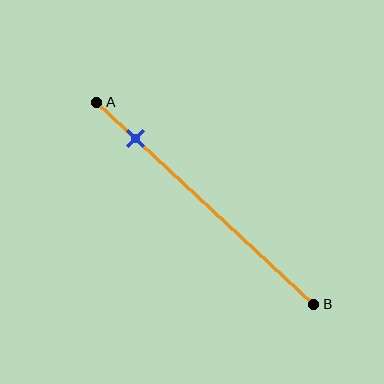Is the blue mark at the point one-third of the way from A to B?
No, the mark is at about 20% from A, not at the 33% one-third point.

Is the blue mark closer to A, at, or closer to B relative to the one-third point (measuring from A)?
The blue mark is closer to point A than the one-third point of segment AB.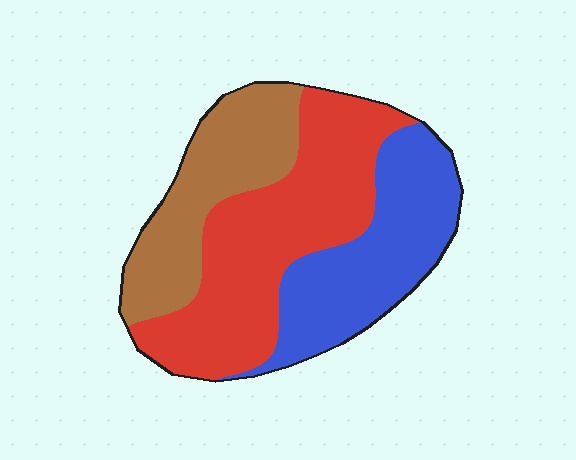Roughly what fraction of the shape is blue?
Blue covers around 30% of the shape.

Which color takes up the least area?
Brown, at roughly 25%.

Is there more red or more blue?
Red.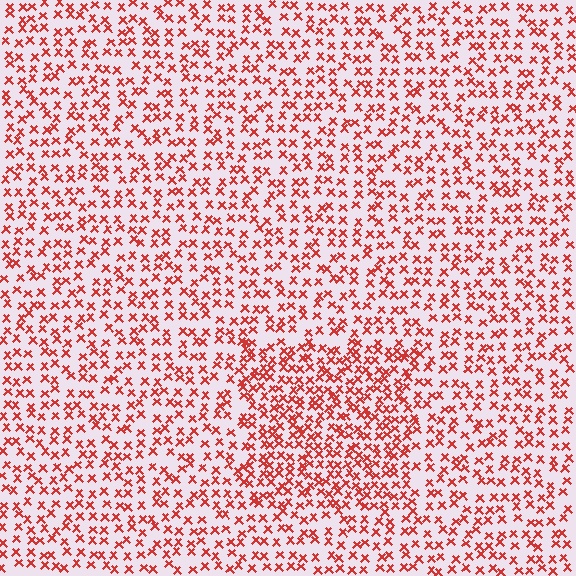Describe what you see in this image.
The image contains small red elements arranged at two different densities. A rectangle-shaped region is visible where the elements are more densely packed than the surrounding area.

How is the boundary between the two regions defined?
The boundary is defined by a change in element density (approximately 1.7x ratio). All elements are the same color, size, and shape.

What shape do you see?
I see a rectangle.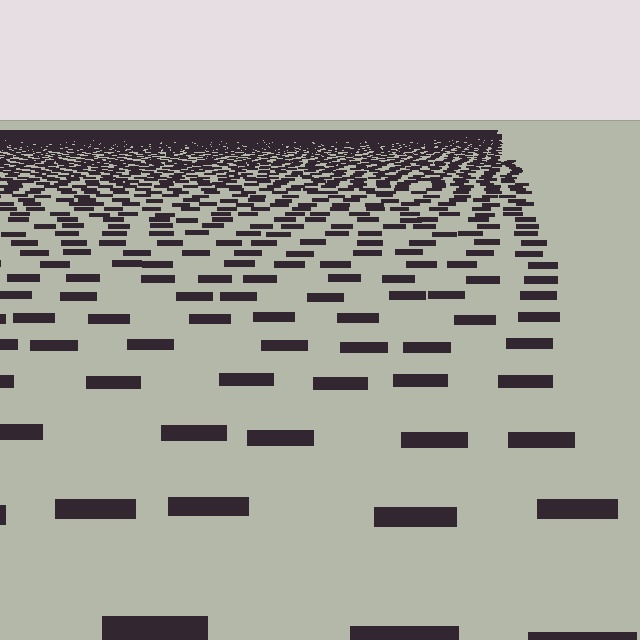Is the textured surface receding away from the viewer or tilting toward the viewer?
The surface is receding away from the viewer. Texture elements get smaller and denser toward the top.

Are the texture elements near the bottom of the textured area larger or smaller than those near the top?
Larger. Near the bottom, elements are closer to the viewer and appear at a bigger on-screen size.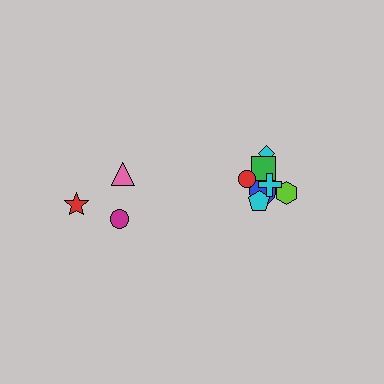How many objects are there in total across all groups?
There are 10 objects.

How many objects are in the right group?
There are 7 objects.